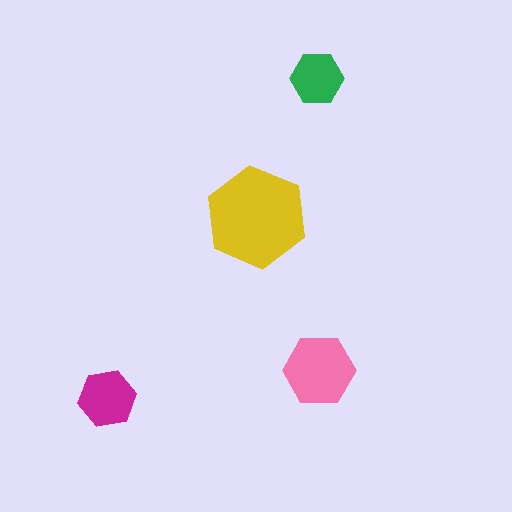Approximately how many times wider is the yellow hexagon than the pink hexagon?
About 1.5 times wider.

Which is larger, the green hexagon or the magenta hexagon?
The magenta one.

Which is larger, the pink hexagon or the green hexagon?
The pink one.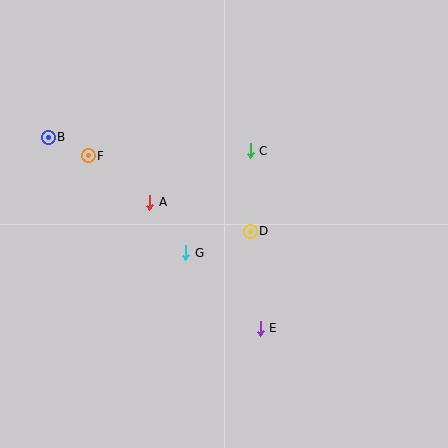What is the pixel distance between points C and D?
The distance between C and D is 80 pixels.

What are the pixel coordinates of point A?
Point A is at (150, 202).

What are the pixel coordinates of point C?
Point C is at (250, 151).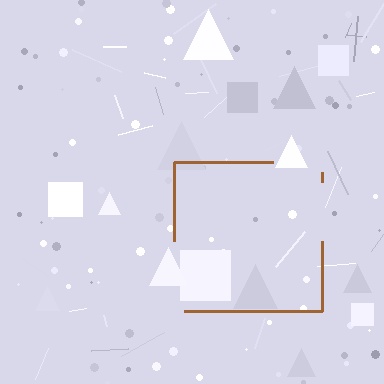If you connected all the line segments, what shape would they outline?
They would outline a square.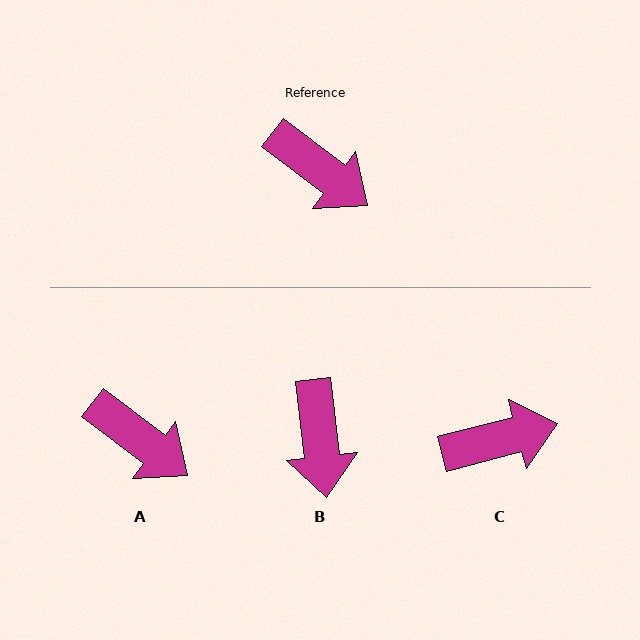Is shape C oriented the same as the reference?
No, it is off by about 52 degrees.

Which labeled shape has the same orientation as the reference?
A.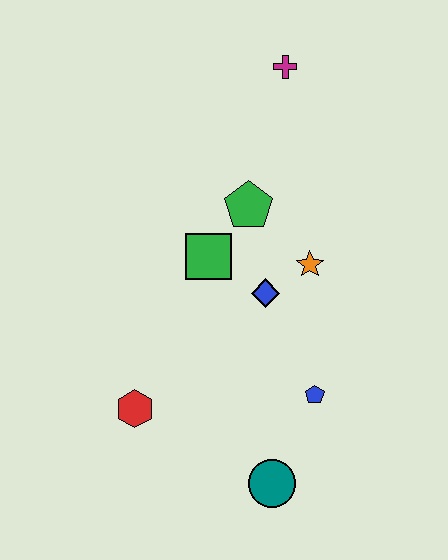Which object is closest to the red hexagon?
The teal circle is closest to the red hexagon.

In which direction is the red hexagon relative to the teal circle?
The red hexagon is to the left of the teal circle.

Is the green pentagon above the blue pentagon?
Yes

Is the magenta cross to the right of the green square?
Yes